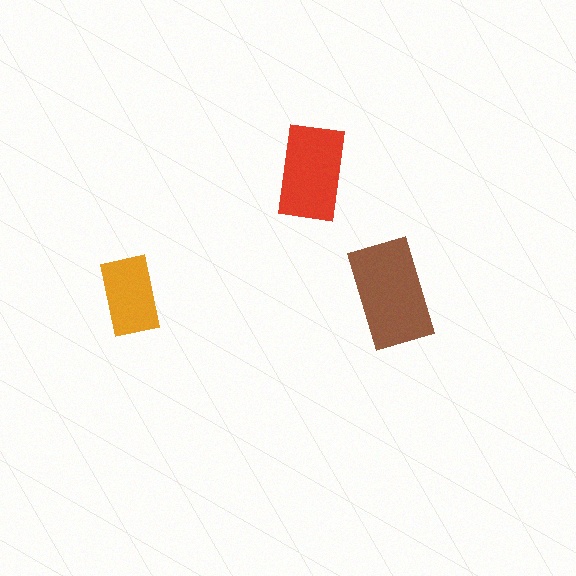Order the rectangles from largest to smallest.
the brown one, the red one, the orange one.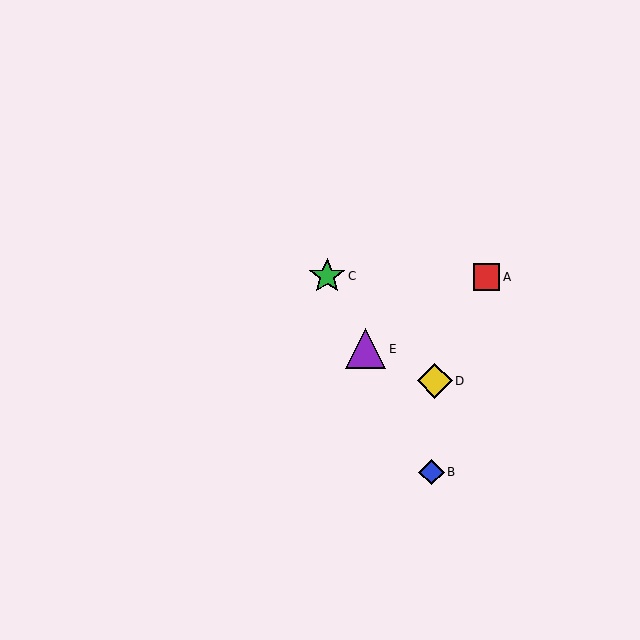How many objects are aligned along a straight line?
3 objects (B, C, E) are aligned along a straight line.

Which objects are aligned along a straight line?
Objects B, C, E are aligned along a straight line.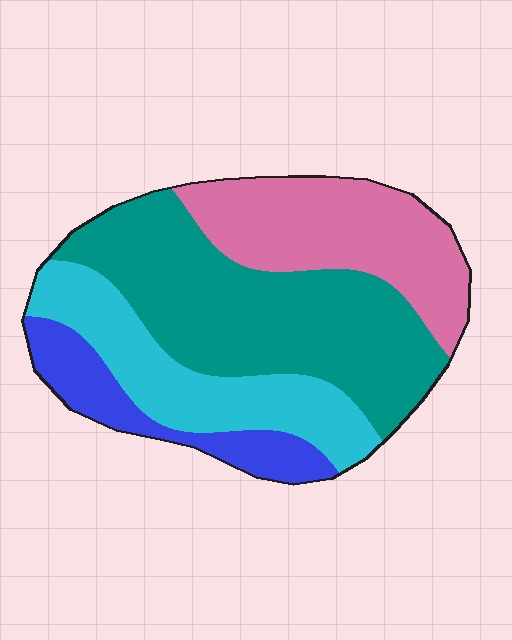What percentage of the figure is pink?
Pink takes up about one quarter (1/4) of the figure.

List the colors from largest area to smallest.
From largest to smallest: teal, pink, cyan, blue.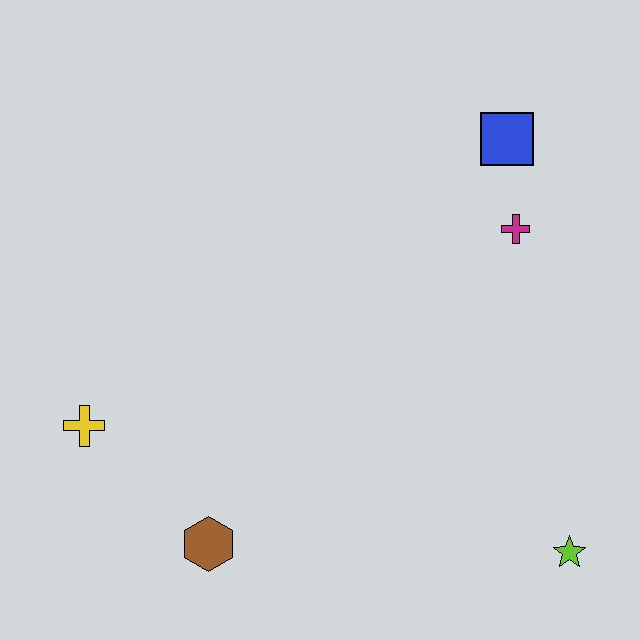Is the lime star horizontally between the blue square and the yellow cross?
No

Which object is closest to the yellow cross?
The brown hexagon is closest to the yellow cross.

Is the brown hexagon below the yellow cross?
Yes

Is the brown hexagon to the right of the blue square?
No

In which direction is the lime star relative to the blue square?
The lime star is below the blue square.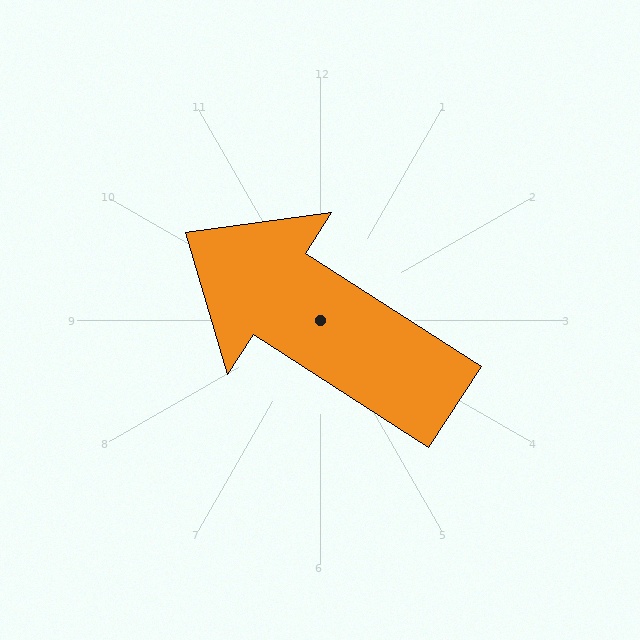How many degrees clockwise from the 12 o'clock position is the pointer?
Approximately 303 degrees.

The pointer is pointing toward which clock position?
Roughly 10 o'clock.